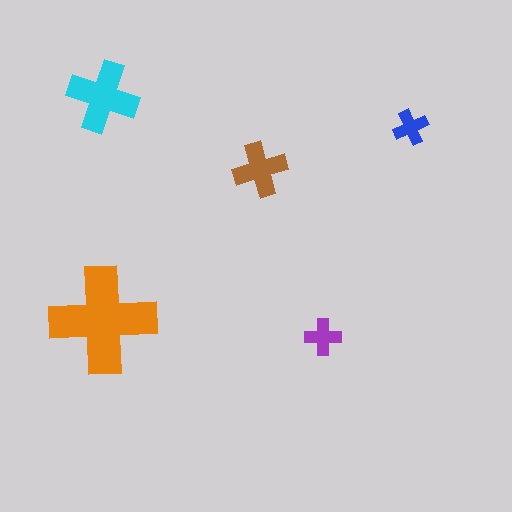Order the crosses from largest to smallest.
the orange one, the cyan one, the brown one, the purple one, the blue one.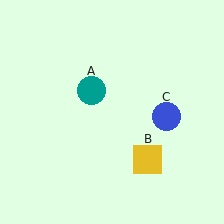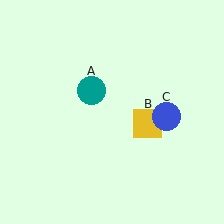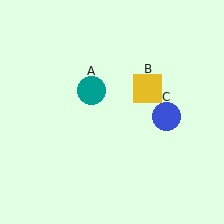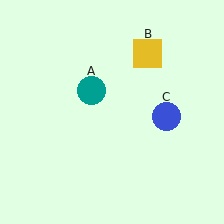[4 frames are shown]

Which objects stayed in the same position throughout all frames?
Teal circle (object A) and blue circle (object C) remained stationary.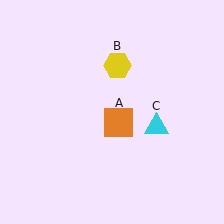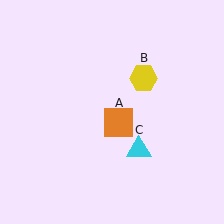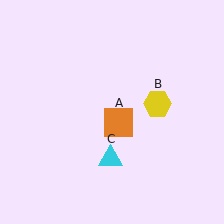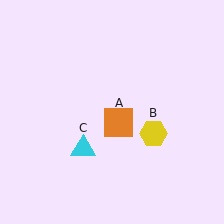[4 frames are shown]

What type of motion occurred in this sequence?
The yellow hexagon (object B), cyan triangle (object C) rotated clockwise around the center of the scene.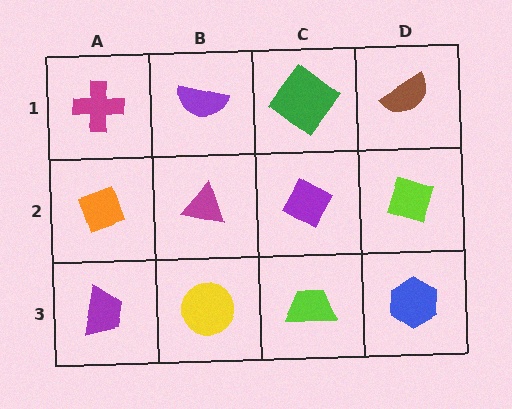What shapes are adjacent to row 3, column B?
A magenta triangle (row 2, column B), a purple trapezoid (row 3, column A), a lime trapezoid (row 3, column C).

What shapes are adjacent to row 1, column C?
A purple diamond (row 2, column C), a purple semicircle (row 1, column B), a brown semicircle (row 1, column D).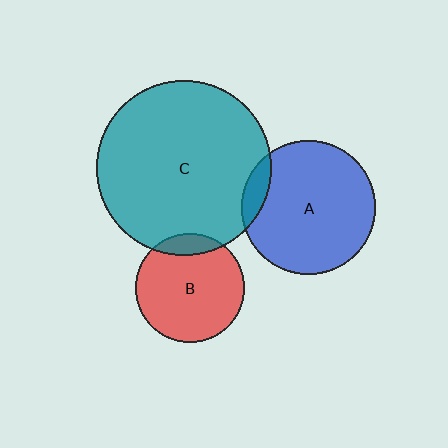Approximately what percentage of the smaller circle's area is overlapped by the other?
Approximately 10%.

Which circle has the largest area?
Circle C (teal).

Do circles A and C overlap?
Yes.